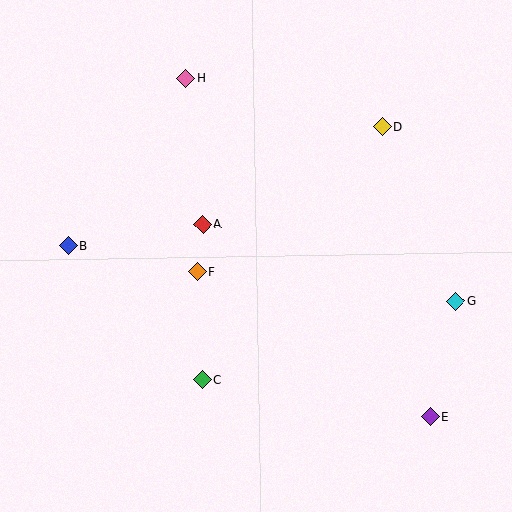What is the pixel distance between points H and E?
The distance between H and E is 417 pixels.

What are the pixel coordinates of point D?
Point D is at (382, 127).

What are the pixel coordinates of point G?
Point G is at (455, 301).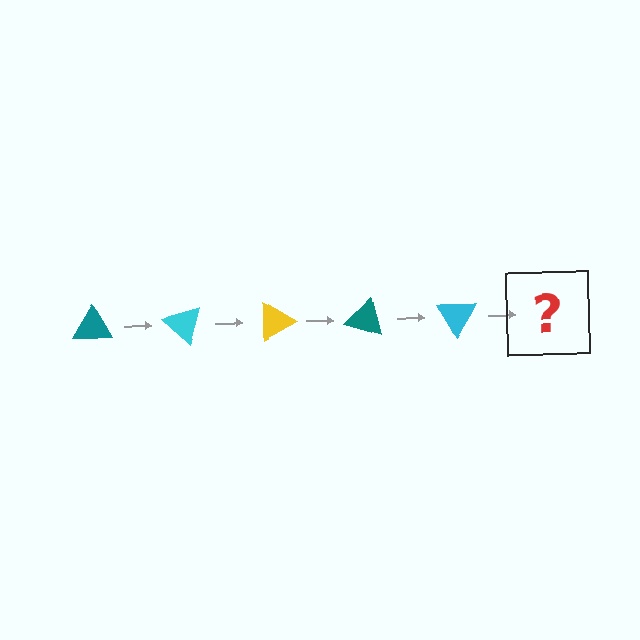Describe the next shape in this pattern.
It should be a yellow triangle, rotated 225 degrees from the start.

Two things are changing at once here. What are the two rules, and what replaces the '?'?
The two rules are that it rotates 45 degrees each step and the color cycles through teal, cyan, and yellow. The '?' should be a yellow triangle, rotated 225 degrees from the start.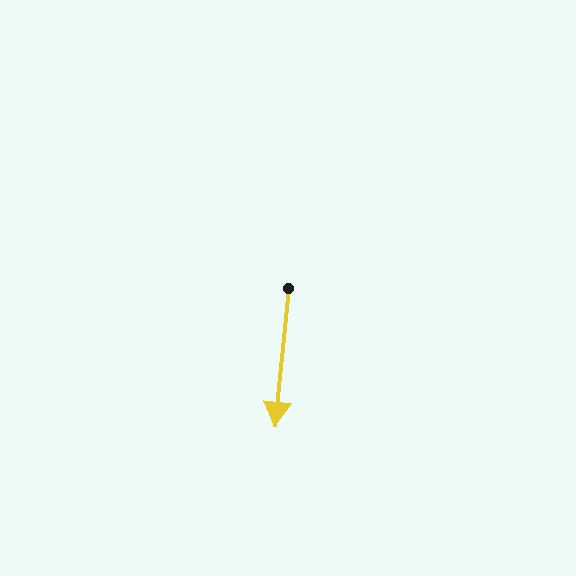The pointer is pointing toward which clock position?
Roughly 6 o'clock.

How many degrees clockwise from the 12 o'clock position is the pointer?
Approximately 185 degrees.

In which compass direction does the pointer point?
South.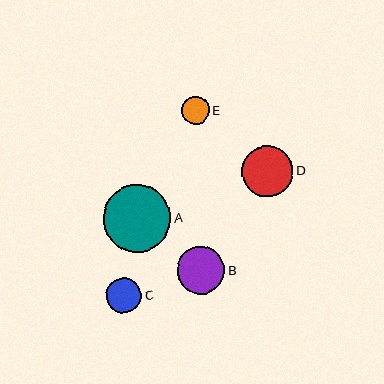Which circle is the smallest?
Circle E is the smallest with a size of approximately 28 pixels.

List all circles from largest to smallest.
From largest to smallest: A, D, B, C, E.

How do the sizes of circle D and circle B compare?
Circle D and circle B are approximately the same size.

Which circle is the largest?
Circle A is the largest with a size of approximately 67 pixels.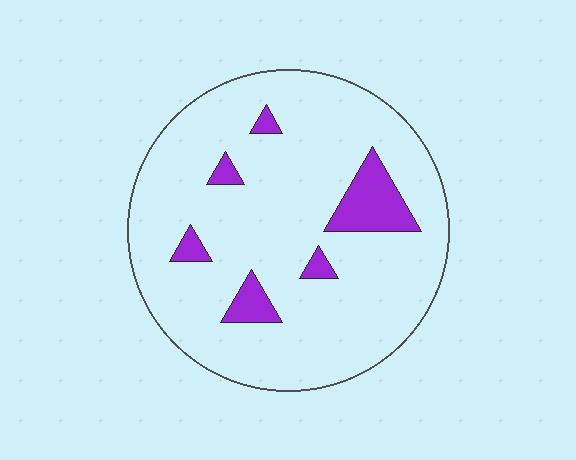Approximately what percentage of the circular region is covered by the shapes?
Approximately 10%.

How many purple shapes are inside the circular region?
6.